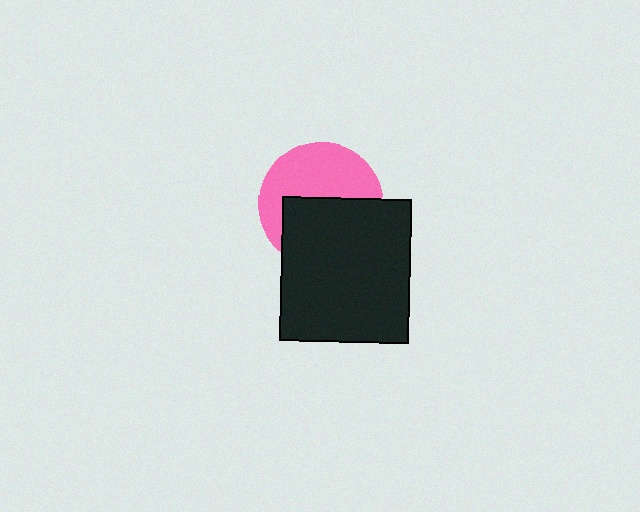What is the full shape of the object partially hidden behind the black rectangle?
The partially hidden object is a pink circle.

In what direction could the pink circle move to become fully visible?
The pink circle could move up. That would shift it out from behind the black rectangle entirely.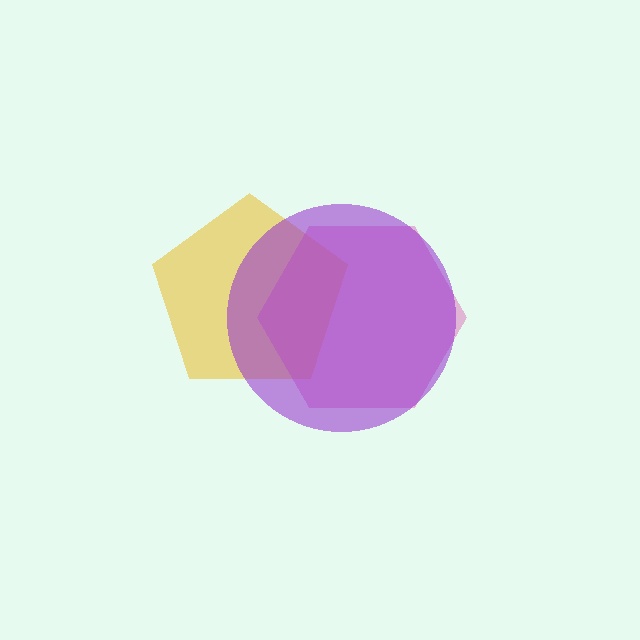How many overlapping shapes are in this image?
There are 3 overlapping shapes in the image.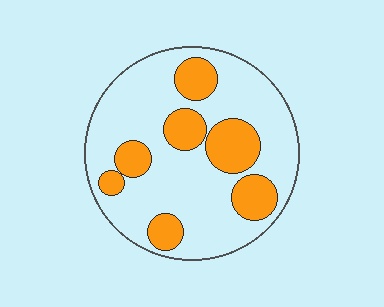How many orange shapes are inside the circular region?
7.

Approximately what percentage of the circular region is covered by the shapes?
Approximately 25%.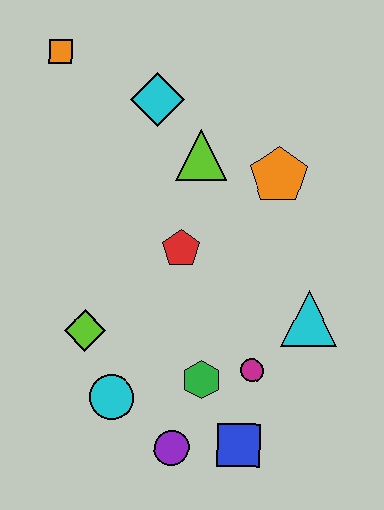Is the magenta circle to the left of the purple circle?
No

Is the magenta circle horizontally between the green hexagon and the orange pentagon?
Yes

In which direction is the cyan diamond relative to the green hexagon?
The cyan diamond is above the green hexagon.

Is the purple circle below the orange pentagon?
Yes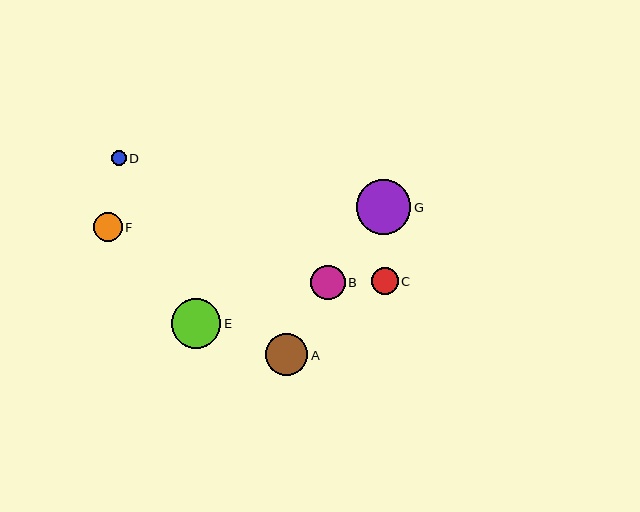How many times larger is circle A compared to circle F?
Circle A is approximately 1.5 times the size of circle F.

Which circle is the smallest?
Circle D is the smallest with a size of approximately 15 pixels.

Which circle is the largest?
Circle G is the largest with a size of approximately 54 pixels.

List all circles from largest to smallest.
From largest to smallest: G, E, A, B, F, C, D.